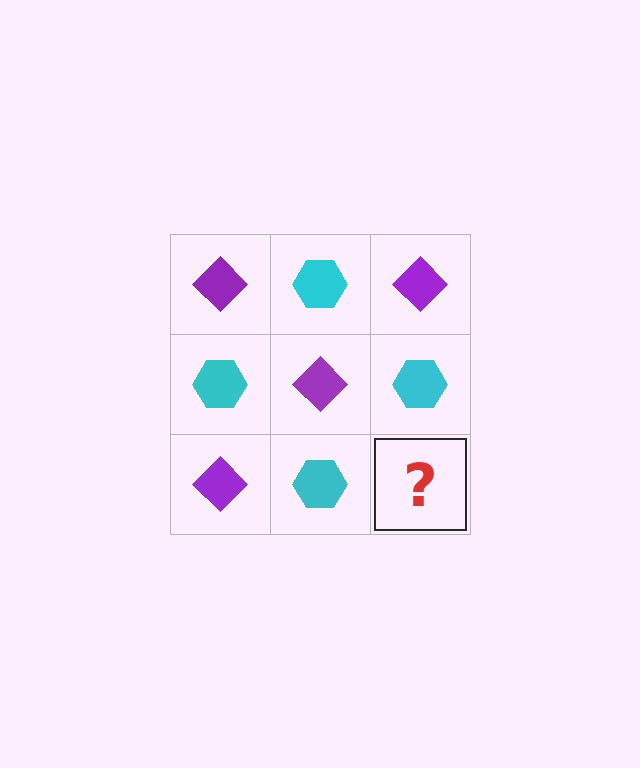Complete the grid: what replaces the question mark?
The question mark should be replaced with a purple diamond.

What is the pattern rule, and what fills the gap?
The rule is that it alternates purple diamond and cyan hexagon in a checkerboard pattern. The gap should be filled with a purple diamond.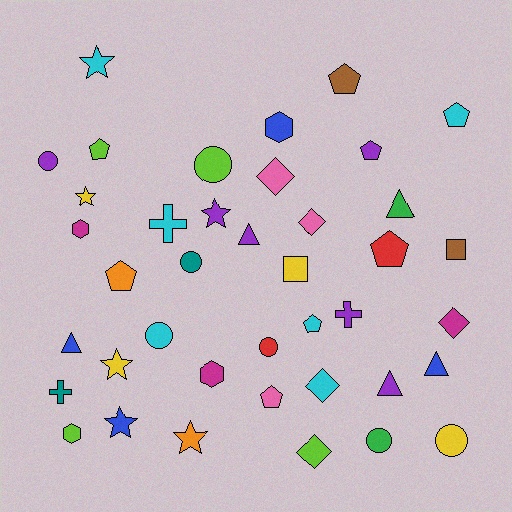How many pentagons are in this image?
There are 8 pentagons.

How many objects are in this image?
There are 40 objects.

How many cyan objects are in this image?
There are 6 cyan objects.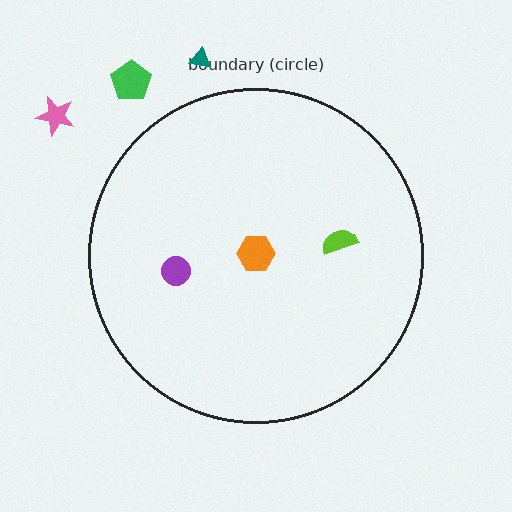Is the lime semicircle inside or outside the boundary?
Inside.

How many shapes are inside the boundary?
4 inside, 3 outside.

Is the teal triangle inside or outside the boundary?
Outside.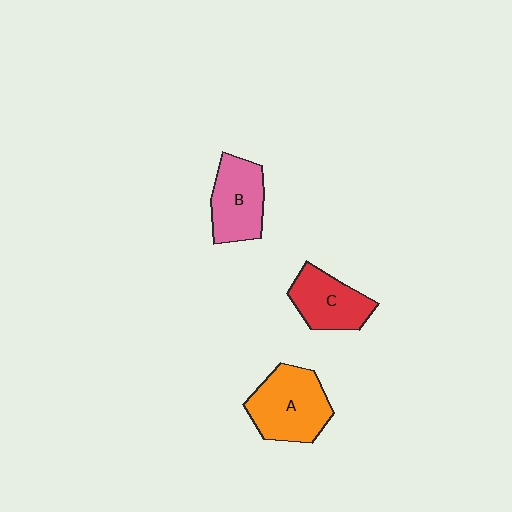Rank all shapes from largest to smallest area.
From largest to smallest: A (orange), B (pink), C (red).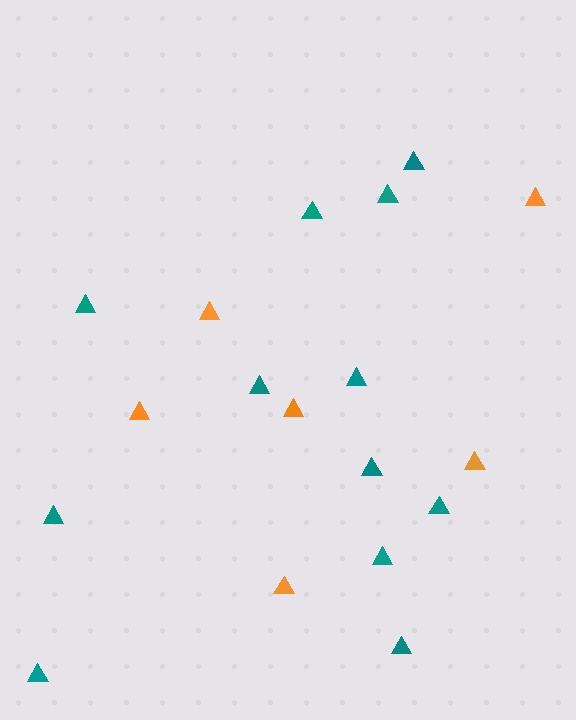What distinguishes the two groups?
There are 2 groups: one group of teal triangles (12) and one group of orange triangles (6).